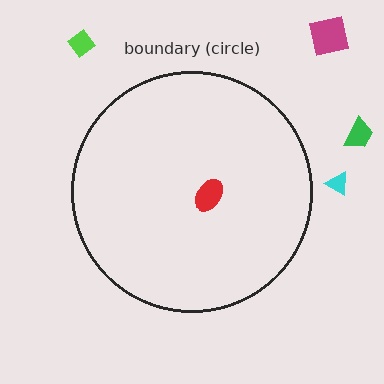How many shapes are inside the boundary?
1 inside, 4 outside.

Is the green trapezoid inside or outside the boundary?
Outside.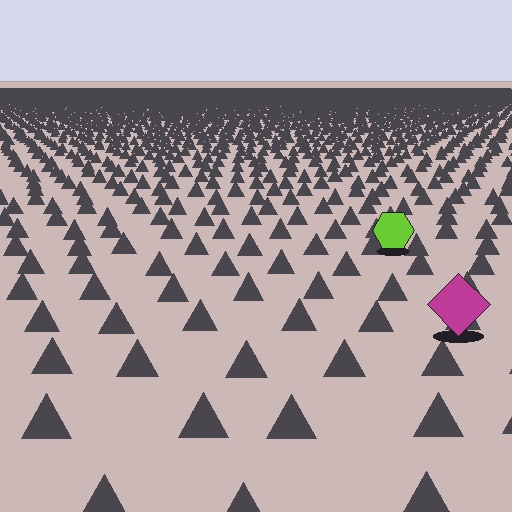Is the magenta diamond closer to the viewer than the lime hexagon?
Yes. The magenta diamond is closer — you can tell from the texture gradient: the ground texture is coarser near it.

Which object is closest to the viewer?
The magenta diamond is closest. The texture marks near it are larger and more spread out.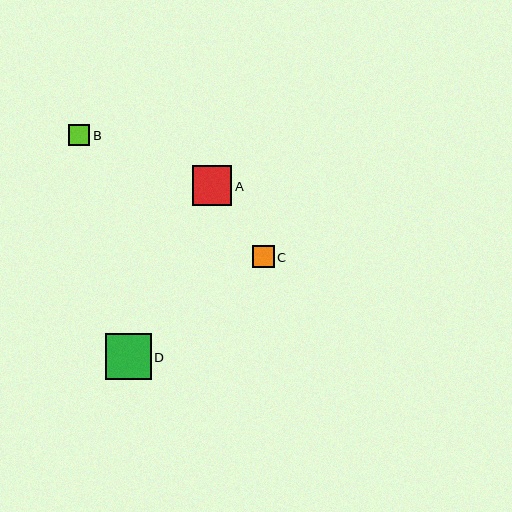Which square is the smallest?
Square B is the smallest with a size of approximately 21 pixels.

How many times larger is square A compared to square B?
Square A is approximately 1.9 times the size of square B.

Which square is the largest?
Square D is the largest with a size of approximately 46 pixels.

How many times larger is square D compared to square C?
Square D is approximately 2.1 times the size of square C.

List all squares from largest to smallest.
From largest to smallest: D, A, C, B.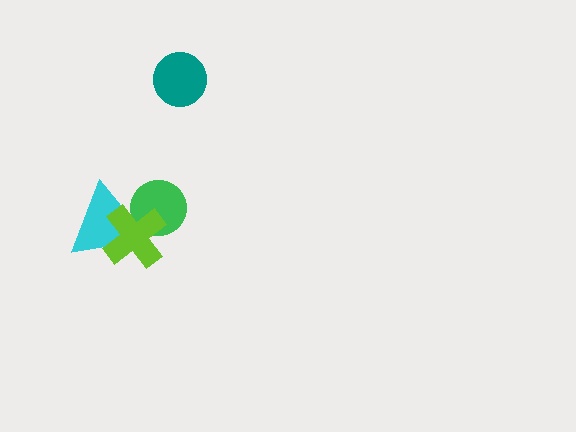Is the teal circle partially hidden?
No, no other shape covers it.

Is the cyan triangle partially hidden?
Yes, it is partially covered by another shape.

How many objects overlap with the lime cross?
2 objects overlap with the lime cross.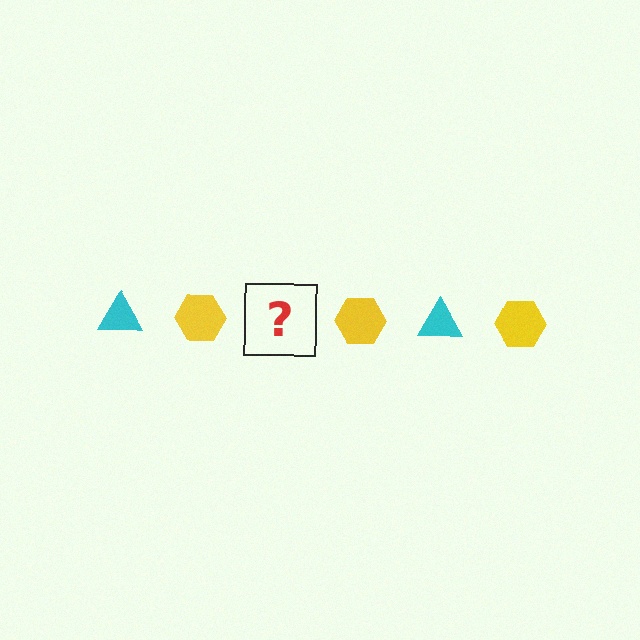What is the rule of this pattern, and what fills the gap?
The rule is that the pattern alternates between cyan triangle and yellow hexagon. The gap should be filled with a cyan triangle.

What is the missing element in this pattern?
The missing element is a cyan triangle.